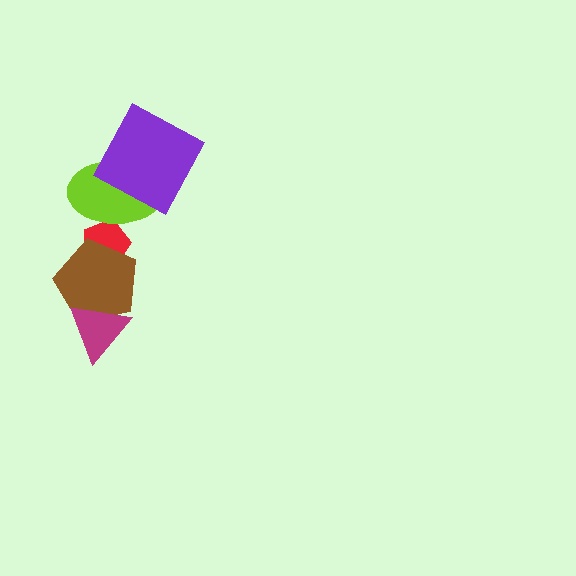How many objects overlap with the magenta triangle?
1 object overlaps with the magenta triangle.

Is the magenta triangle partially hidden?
No, no other shape covers it.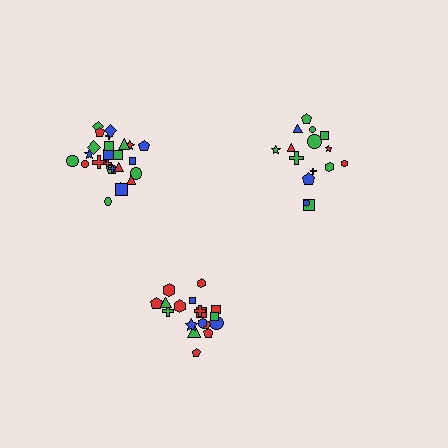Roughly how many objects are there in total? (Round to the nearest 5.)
Roughly 60 objects in total.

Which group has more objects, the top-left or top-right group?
The top-left group.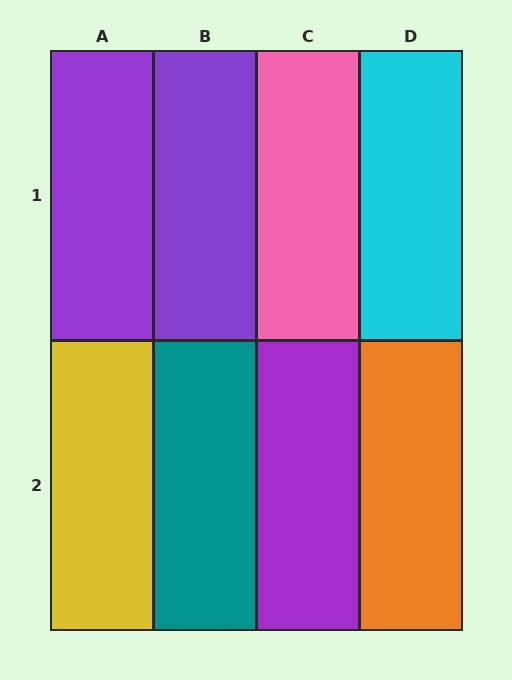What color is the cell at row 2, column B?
Teal.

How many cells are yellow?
1 cell is yellow.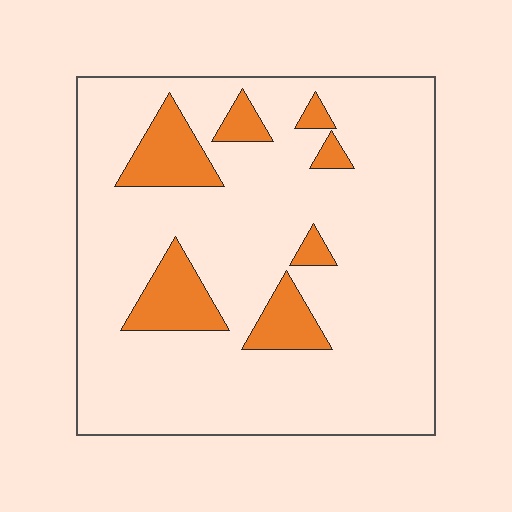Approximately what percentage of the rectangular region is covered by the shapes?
Approximately 15%.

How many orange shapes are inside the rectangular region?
7.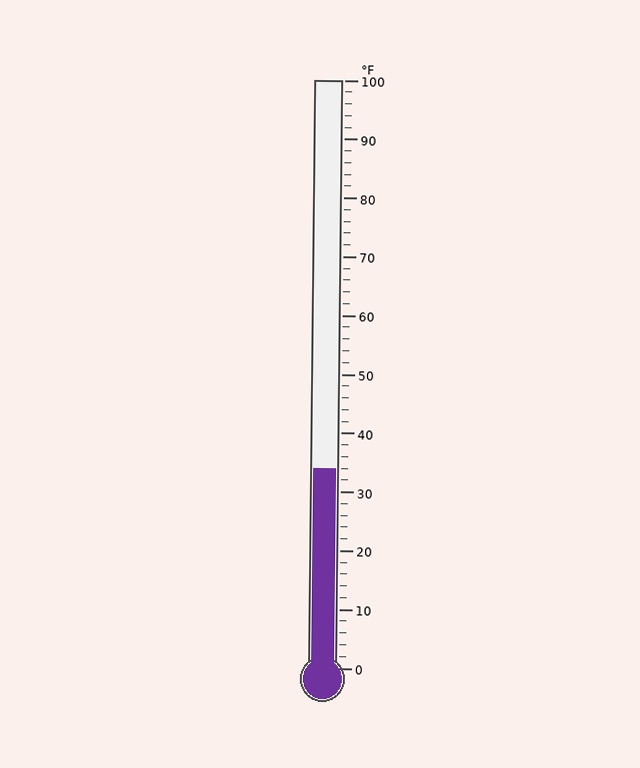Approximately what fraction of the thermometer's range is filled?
The thermometer is filled to approximately 35% of its range.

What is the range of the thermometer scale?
The thermometer scale ranges from 0°F to 100°F.